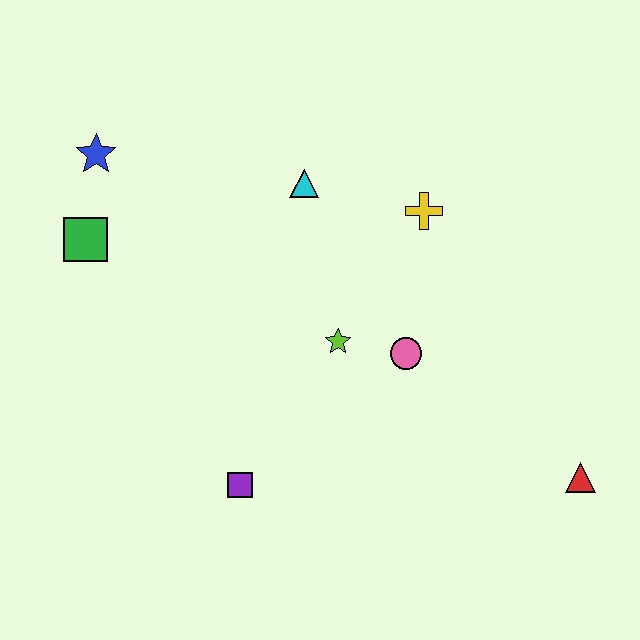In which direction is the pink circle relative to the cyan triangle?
The pink circle is below the cyan triangle.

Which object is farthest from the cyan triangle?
The red triangle is farthest from the cyan triangle.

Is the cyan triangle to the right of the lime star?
No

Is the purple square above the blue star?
No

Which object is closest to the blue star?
The green square is closest to the blue star.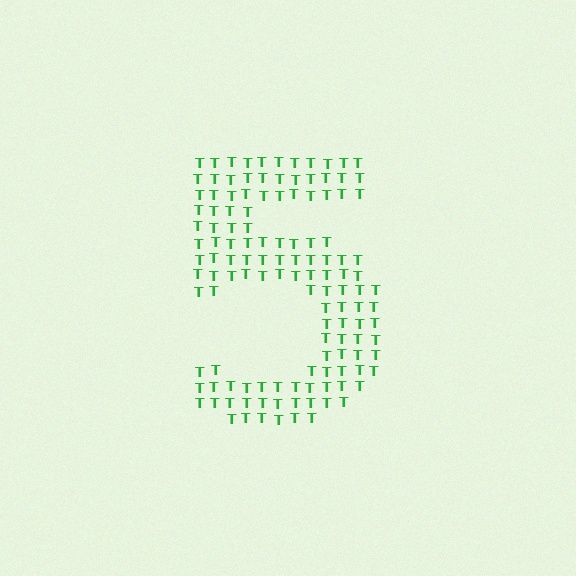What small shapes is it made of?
It is made of small letter T's.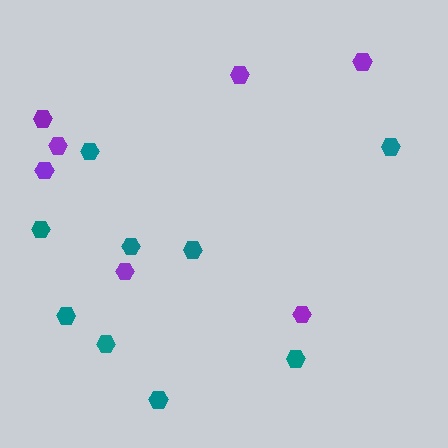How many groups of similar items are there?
There are 2 groups: one group of purple hexagons (7) and one group of teal hexagons (9).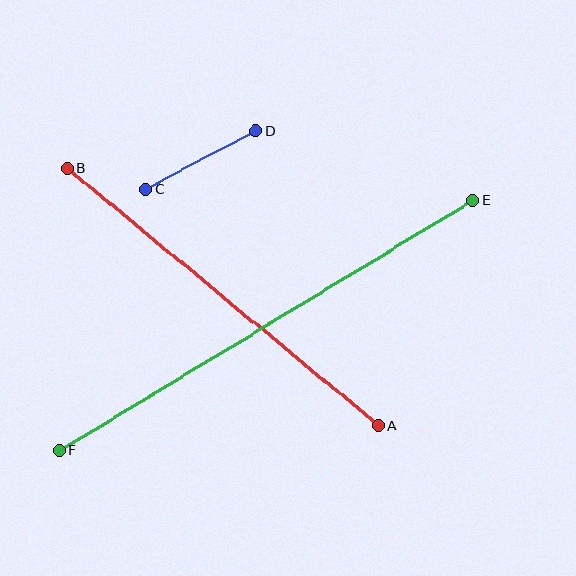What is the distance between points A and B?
The distance is approximately 403 pixels.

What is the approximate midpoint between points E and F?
The midpoint is at approximately (266, 326) pixels.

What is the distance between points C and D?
The distance is approximately 125 pixels.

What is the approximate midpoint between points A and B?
The midpoint is at approximately (223, 297) pixels.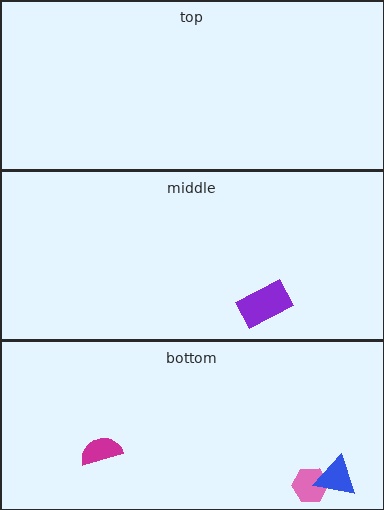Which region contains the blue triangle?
The bottom region.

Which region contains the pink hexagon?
The bottom region.